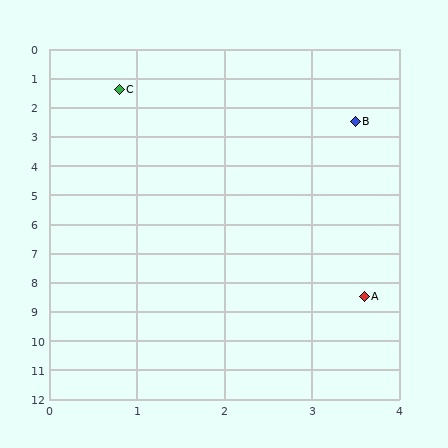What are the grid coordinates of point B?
Point B is at approximately (3.5, 2.5).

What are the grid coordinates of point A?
Point A is at approximately (3.6, 8.5).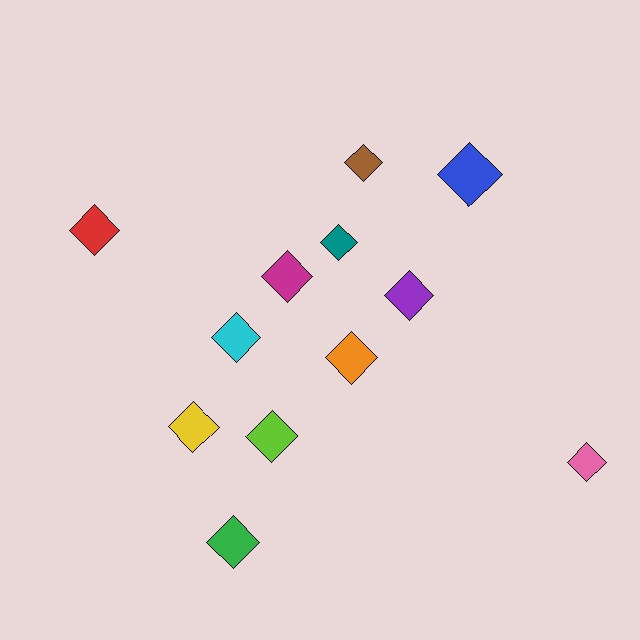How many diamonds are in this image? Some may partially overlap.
There are 12 diamonds.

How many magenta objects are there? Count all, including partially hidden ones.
There is 1 magenta object.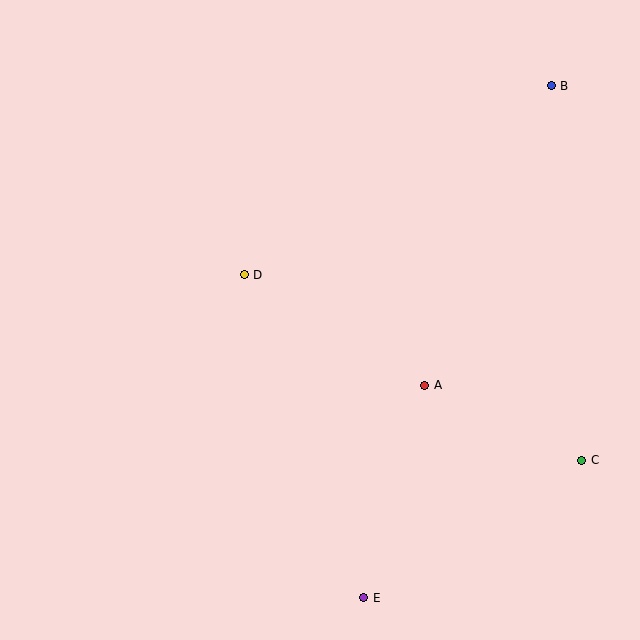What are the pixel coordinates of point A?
Point A is at (425, 386).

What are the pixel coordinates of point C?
Point C is at (582, 460).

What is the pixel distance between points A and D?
The distance between A and D is 211 pixels.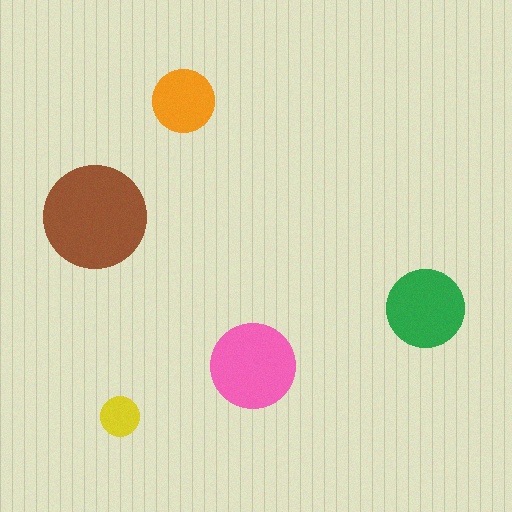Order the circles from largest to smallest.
the brown one, the pink one, the green one, the orange one, the yellow one.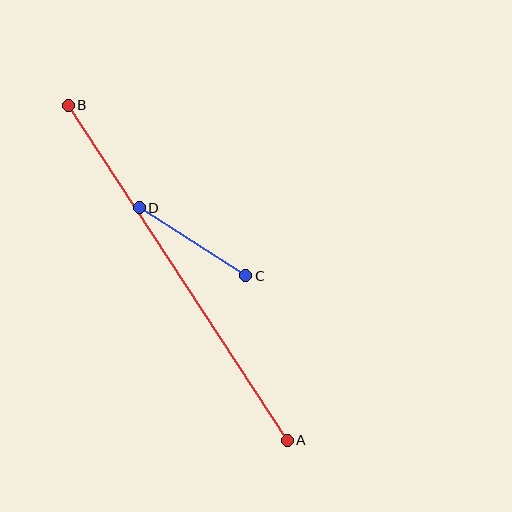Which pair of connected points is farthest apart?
Points A and B are farthest apart.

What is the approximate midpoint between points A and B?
The midpoint is at approximately (178, 273) pixels.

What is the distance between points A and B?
The distance is approximately 400 pixels.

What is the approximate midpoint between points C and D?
The midpoint is at approximately (193, 242) pixels.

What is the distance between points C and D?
The distance is approximately 126 pixels.